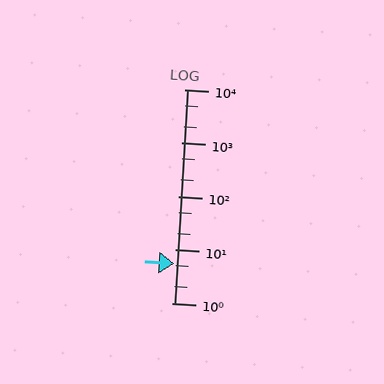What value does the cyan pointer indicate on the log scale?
The pointer indicates approximately 5.4.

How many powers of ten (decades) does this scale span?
The scale spans 4 decades, from 1 to 10000.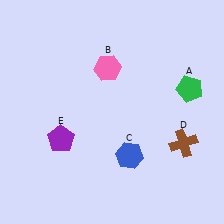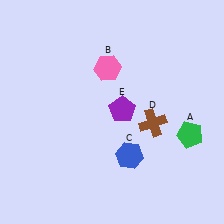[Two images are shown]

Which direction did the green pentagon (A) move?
The green pentagon (A) moved down.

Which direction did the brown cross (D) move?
The brown cross (D) moved left.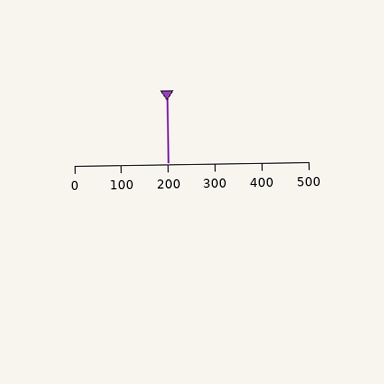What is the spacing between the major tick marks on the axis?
The major ticks are spaced 100 apart.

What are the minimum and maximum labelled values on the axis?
The axis runs from 0 to 500.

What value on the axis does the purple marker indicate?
The marker indicates approximately 200.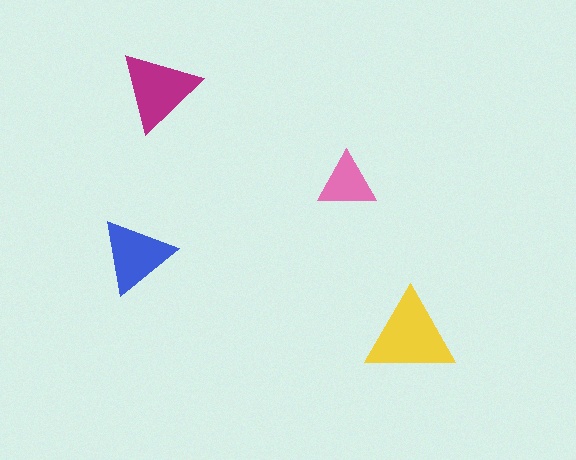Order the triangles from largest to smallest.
the yellow one, the magenta one, the blue one, the pink one.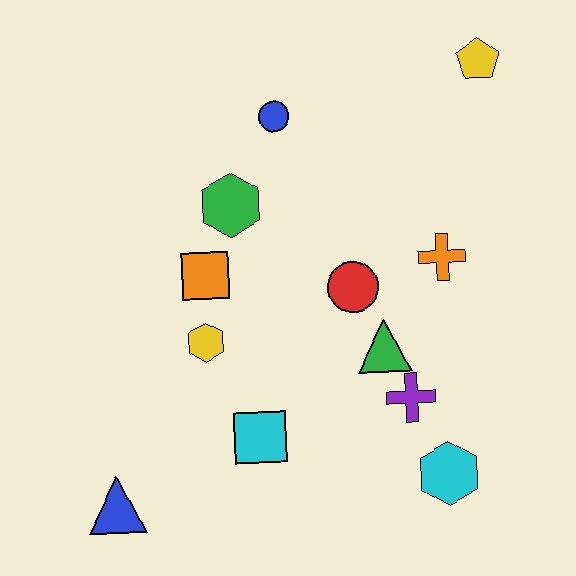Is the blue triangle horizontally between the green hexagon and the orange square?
No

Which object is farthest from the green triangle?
The blue triangle is farthest from the green triangle.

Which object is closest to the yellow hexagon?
The orange square is closest to the yellow hexagon.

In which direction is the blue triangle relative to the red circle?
The blue triangle is to the left of the red circle.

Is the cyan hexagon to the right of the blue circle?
Yes